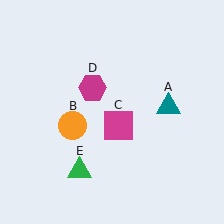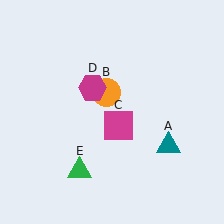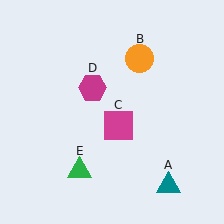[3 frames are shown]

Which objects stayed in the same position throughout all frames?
Magenta square (object C) and magenta hexagon (object D) and green triangle (object E) remained stationary.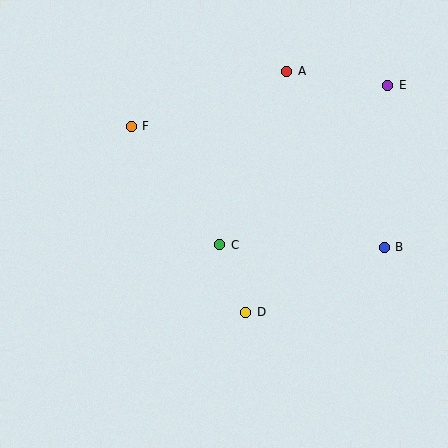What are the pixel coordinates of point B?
Point B is at (384, 247).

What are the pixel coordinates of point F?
Point F is at (131, 126).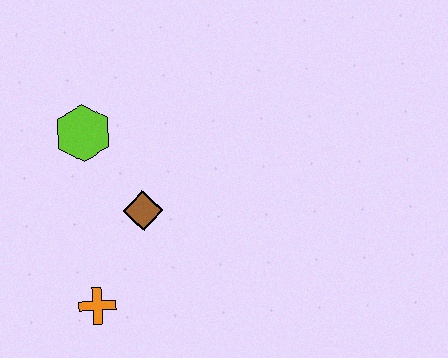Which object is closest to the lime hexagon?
The brown diamond is closest to the lime hexagon.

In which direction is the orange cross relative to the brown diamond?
The orange cross is below the brown diamond.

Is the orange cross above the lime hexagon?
No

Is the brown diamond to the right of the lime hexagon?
Yes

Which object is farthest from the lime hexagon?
The orange cross is farthest from the lime hexagon.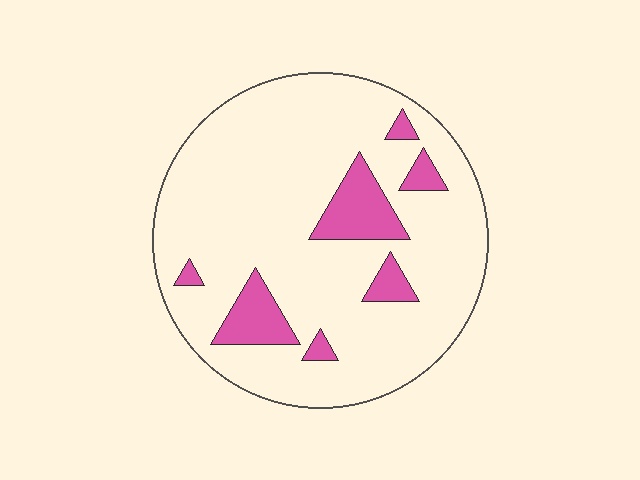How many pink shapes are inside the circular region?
7.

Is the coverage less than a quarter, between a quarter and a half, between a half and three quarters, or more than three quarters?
Less than a quarter.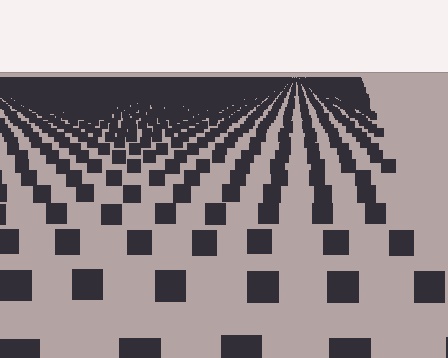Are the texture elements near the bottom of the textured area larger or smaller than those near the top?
Larger. Near the bottom, elements are closer to the viewer and appear at a bigger on-screen size.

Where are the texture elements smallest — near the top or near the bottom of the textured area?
Near the top.